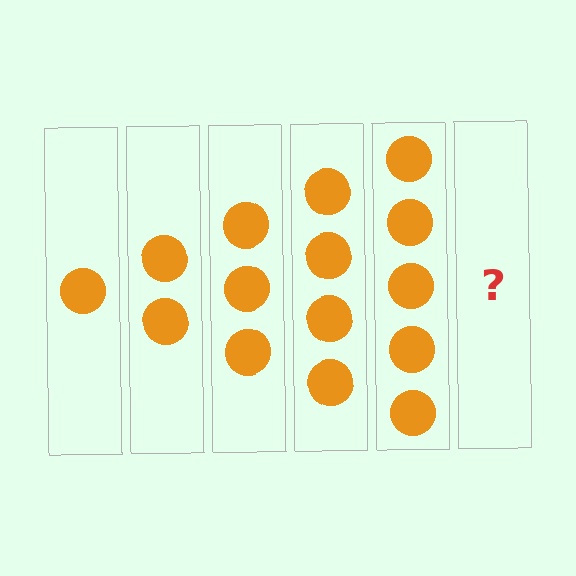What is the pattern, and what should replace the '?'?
The pattern is that each step adds one more circle. The '?' should be 6 circles.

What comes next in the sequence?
The next element should be 6 circles.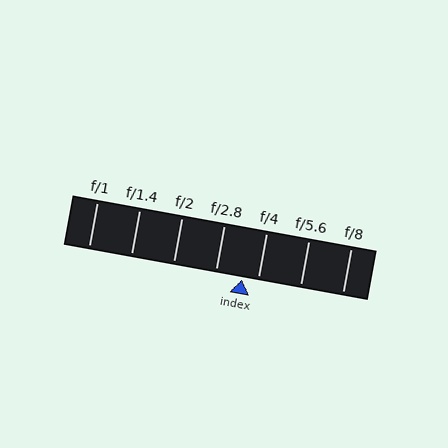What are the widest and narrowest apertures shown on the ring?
The widest aperture shown is f/1 and the narrowest is f/8.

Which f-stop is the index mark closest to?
The index mark is closest to f/4.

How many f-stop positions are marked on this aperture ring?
There are 7 f-stop positions marked.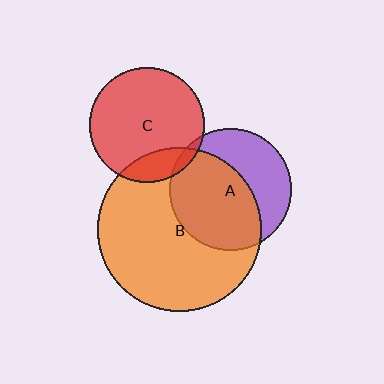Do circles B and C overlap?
Yes.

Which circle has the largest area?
Circle B (orange).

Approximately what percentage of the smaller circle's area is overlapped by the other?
Approximately 15%.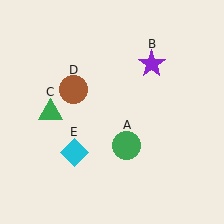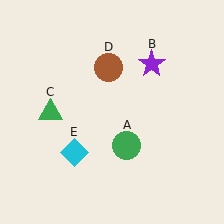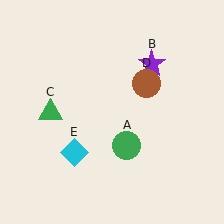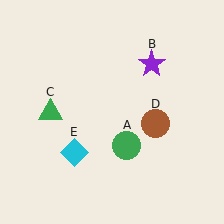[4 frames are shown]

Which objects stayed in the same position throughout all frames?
Green circle (object A) and purple star (object B) and green triangle (object C) and cyan diamond (object E) remained stationary.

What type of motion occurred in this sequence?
The brown circle (object D) rotated clockwise around the center of the scene.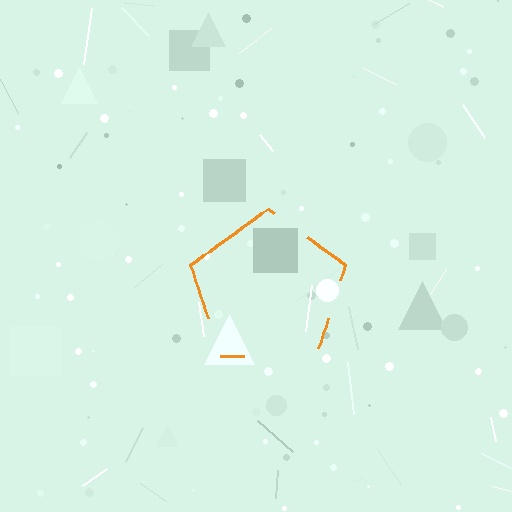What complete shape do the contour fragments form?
The contour fragments form a pentagon.